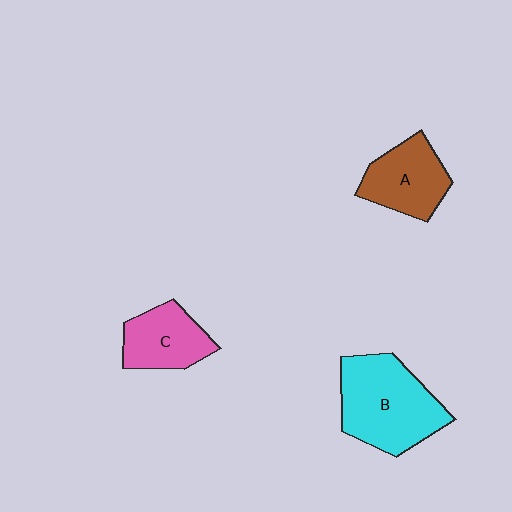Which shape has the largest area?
Shape B (cyan).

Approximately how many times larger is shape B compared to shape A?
Approximately 1.5 times.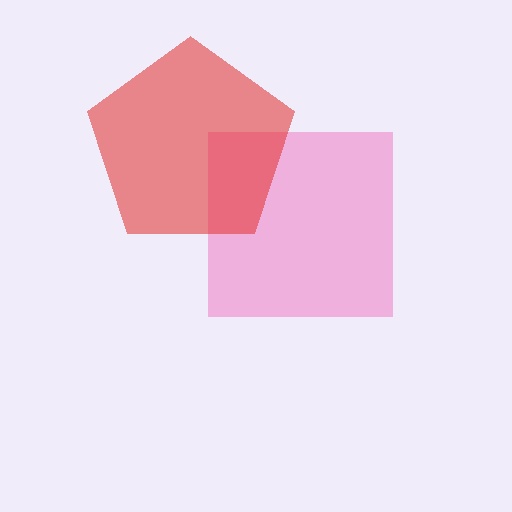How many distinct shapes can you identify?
There are 2 distinct shapes: a pink square, a red pentagon.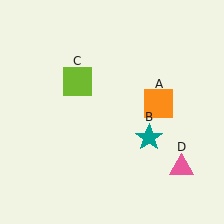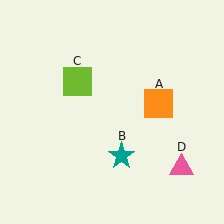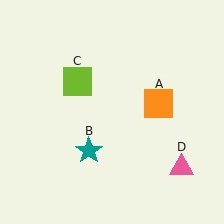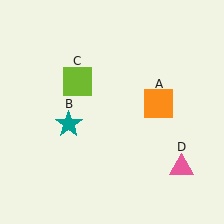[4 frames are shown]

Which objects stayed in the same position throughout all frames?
Orange square (object A) and lime square (object C) and pink triangle (object D) remained stationary.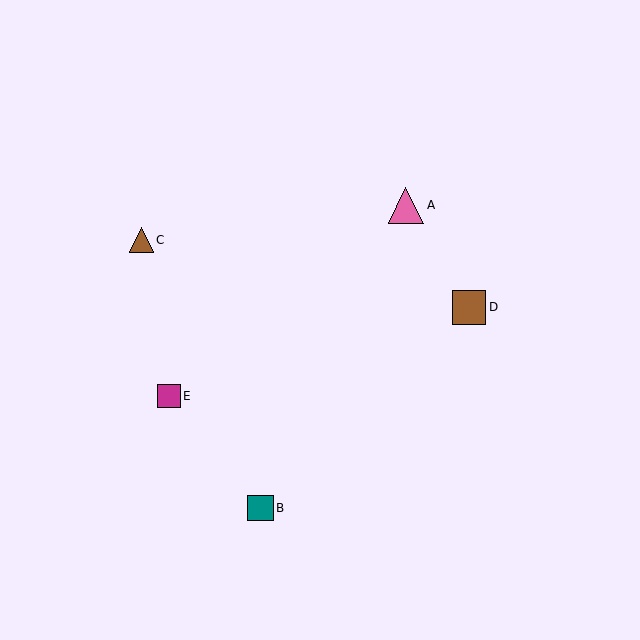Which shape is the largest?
The pink triangle (labeled A) is the largest.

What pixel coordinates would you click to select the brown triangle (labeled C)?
Click at (141, 240) to select the brown triangle C.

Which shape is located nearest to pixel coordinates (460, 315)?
The brown square (labeled D) at (469, 307) is nearest to that location.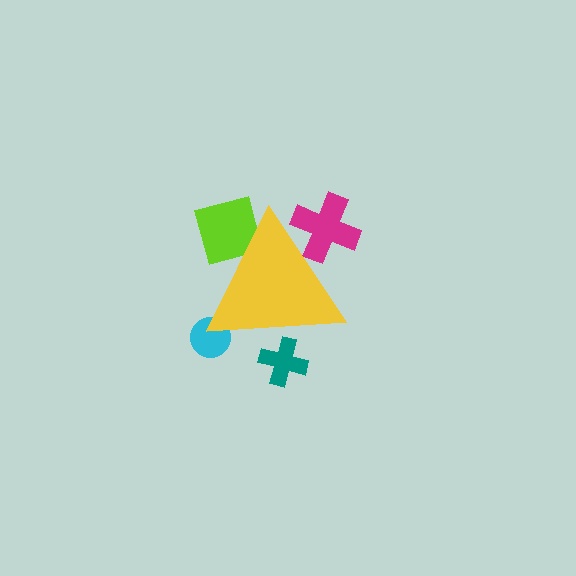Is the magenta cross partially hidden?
Yes, the magenta cross is partially hidden behind the yellow triangle.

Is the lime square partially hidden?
Yes, the lime square is partially hidden behind the yellow triangle.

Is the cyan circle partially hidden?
Yes, the cyan circle is partially hidden behind the yellow triangle.